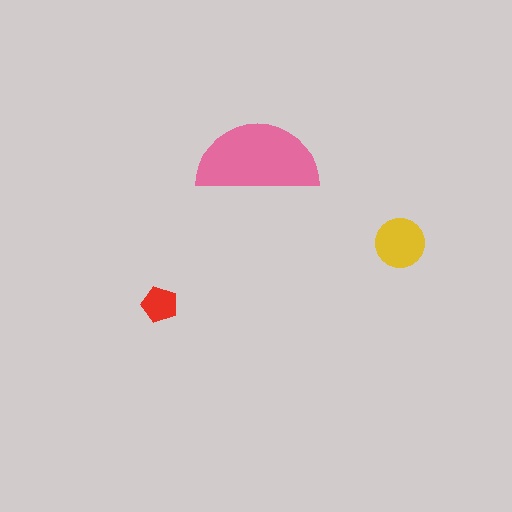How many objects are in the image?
There are 3 objects in the image.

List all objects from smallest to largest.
The red pentagon, the yellow circle, the pink semicircle.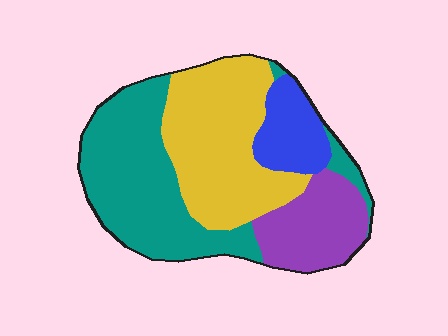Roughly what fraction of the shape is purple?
Purple takes up about one sixth (1/6) of the shape.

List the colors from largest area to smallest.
From largest to smallest: teal, yellow, purple, blue.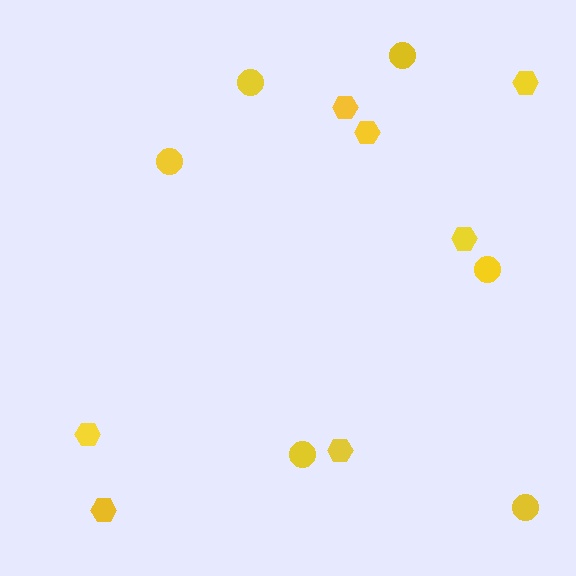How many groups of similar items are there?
There are 2 groups: one group of hexagons (7) and one group of circles (6).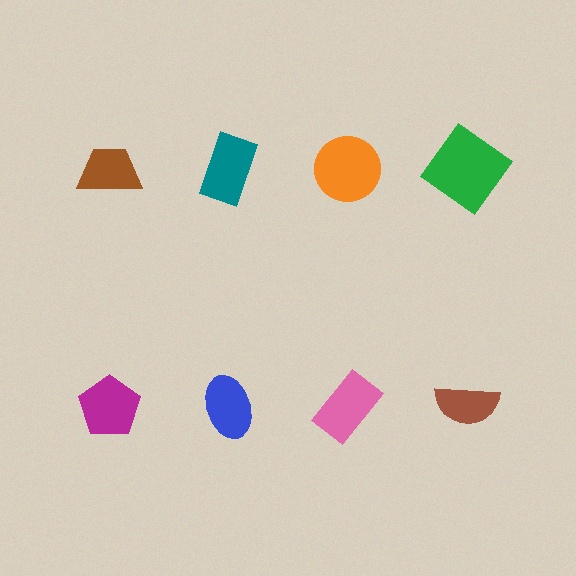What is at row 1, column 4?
A green diamond.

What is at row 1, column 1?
A brown trapezoid.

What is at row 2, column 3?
A pink rectangle.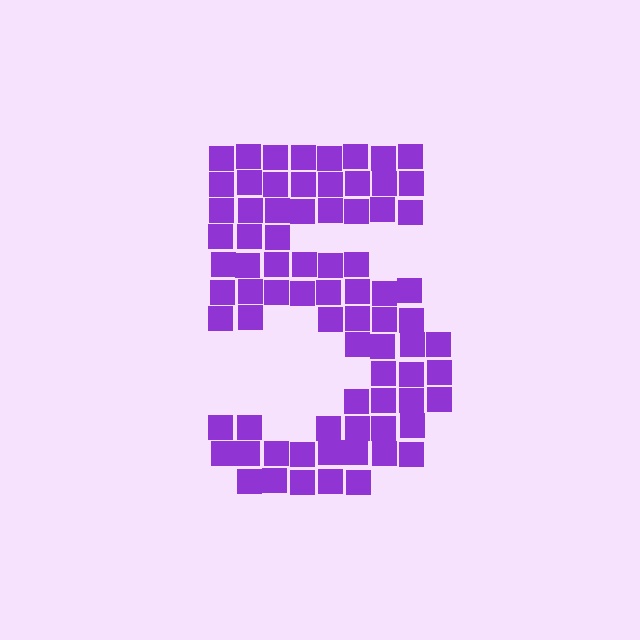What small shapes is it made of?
It is made of small squares.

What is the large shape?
The large shape is the digit 5.